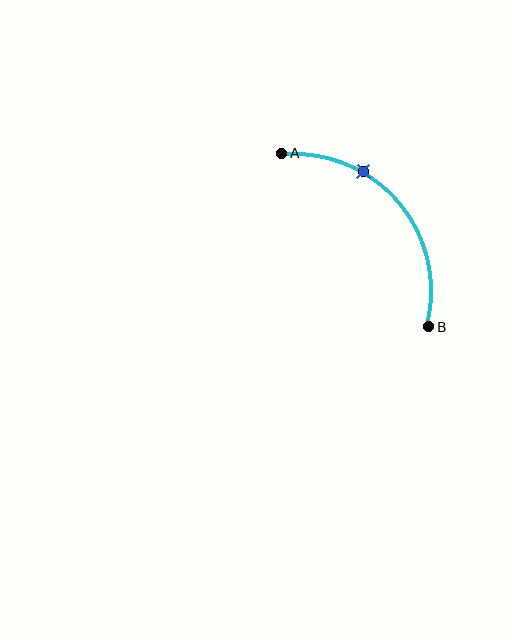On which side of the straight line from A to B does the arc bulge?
The arc bulges above and to the right of the straight line connecting A and B.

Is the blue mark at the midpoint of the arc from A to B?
No. The blue mark lies on the arc but is closer to endpoint A. The arc midpoint would be at the point on the curve equidistant along the arc from both A and B.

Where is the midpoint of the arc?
The arc midpoint is the point on the curve farthest from the straight line joining A and B. It sits above and to the right of that line.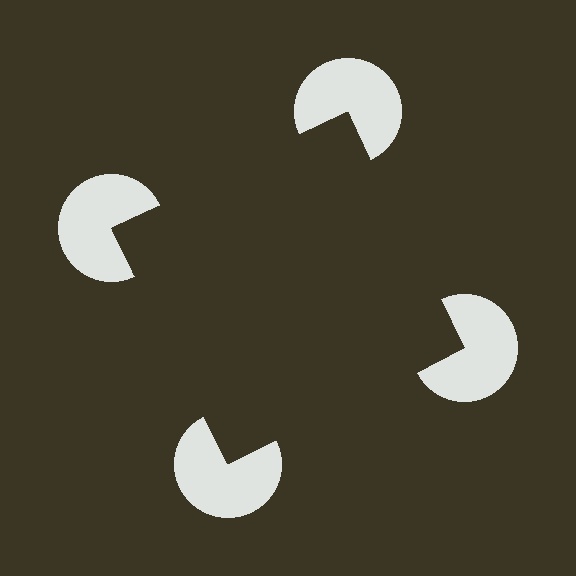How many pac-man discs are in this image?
There are 4 — one at each vertex of the illusory square.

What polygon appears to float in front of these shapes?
An illusory square — its edges are inferred from the aligned wedge cuts in the pac-man discs, not physically drawn.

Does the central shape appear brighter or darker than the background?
It typically appears slightly darker than the background, even though no actual brightness change is drawn.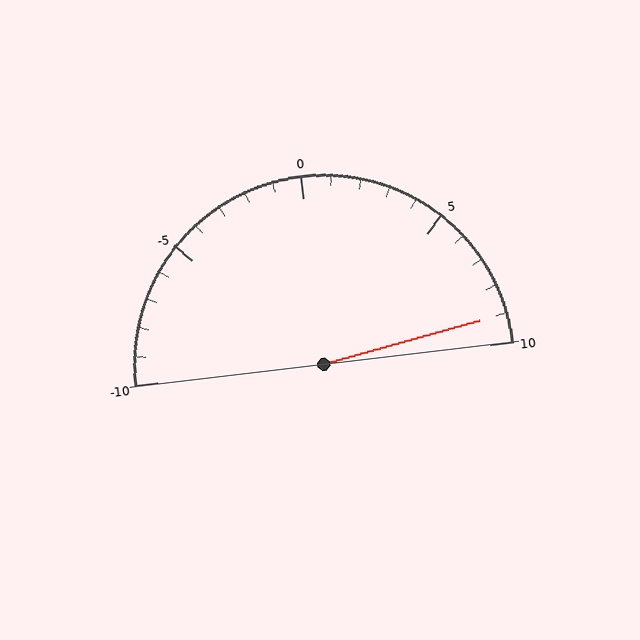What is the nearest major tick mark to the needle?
The nearest major tick mark is 10.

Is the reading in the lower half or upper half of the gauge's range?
The reading is in the upper half of the range (-10 to 10).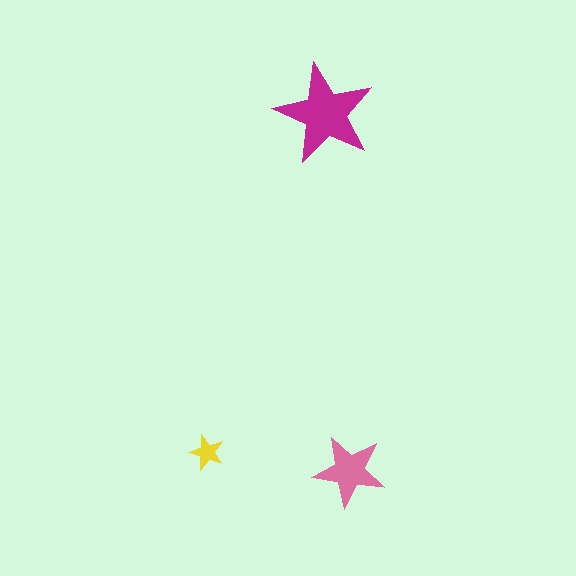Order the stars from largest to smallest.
the magenta one, the pink one, the yellow one.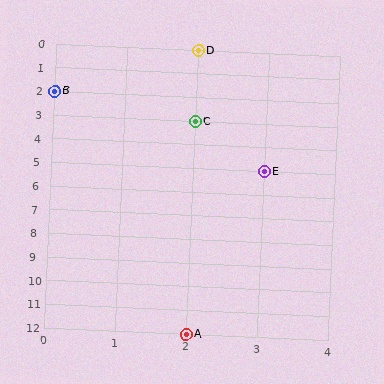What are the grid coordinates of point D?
Point D is at grid coordinates (2, 0).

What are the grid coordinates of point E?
Point E is at grid coordinates (3, 5).